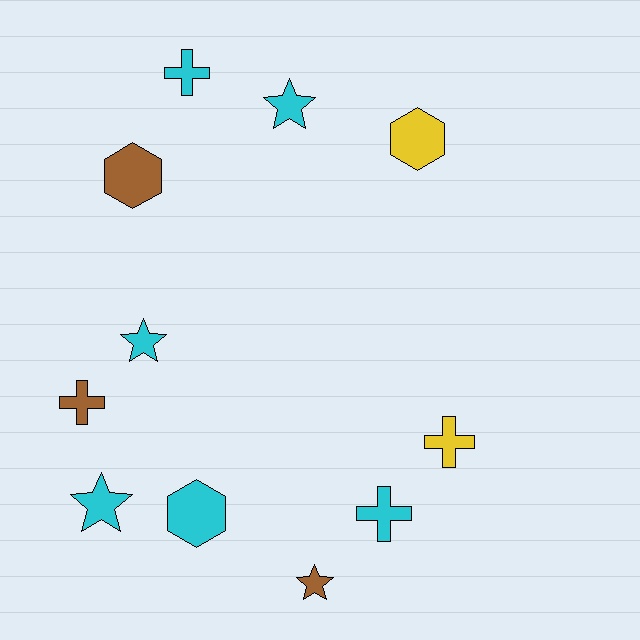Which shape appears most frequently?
Cross, with 4 objects.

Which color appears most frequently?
Cyan, with 6 objects.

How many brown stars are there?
There is 1 brown star.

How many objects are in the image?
There are 11 objects.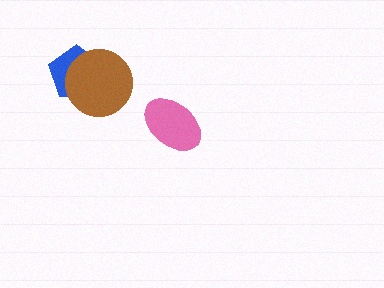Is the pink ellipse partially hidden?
No, no other shape covers it.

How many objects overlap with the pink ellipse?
0 objects overlap with the pink ellipse.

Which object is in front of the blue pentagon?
The brown circle is in front of the blue pentagon.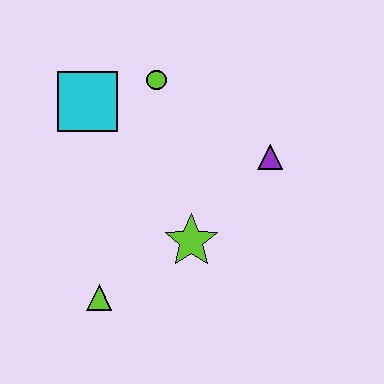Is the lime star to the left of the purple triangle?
Yes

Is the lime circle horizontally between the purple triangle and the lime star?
No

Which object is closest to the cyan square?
The lime circle is closest to the cyan square.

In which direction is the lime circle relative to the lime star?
The lime circle is above the lime star.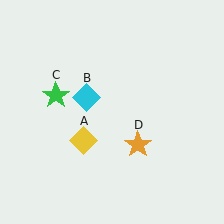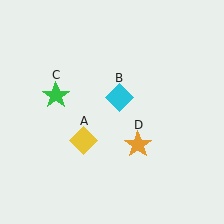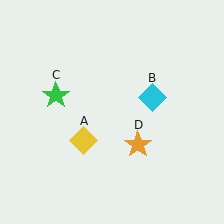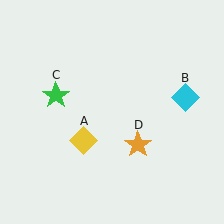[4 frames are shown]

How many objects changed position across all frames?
1 object changed position: cyan diamond (object B).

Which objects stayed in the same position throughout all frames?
Yellow diamond (object A) and green star (object C) and orange star (object D) remained stationary.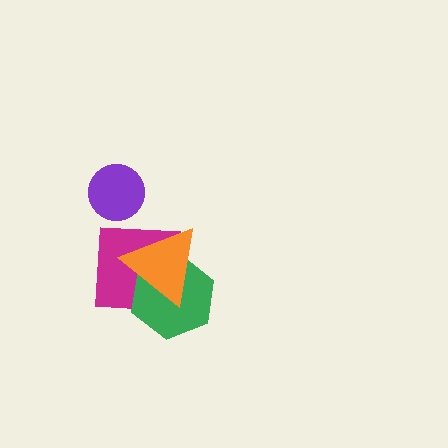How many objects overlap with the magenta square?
2 objects overlap with the magenta square.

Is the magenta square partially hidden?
Yes, it is partially covered by another shape.